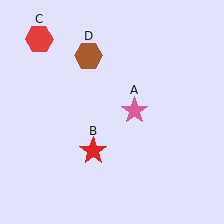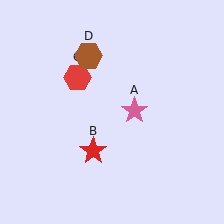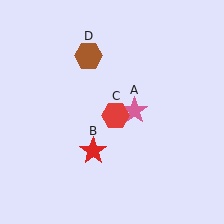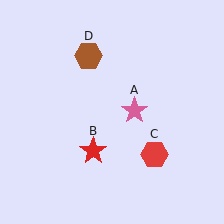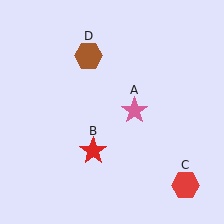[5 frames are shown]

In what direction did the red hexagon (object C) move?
The red hexagon (object C) moved down and to the right.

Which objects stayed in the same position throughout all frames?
Pink star (object A) and red star (object B) and brown hexagon (object D) remained stationary.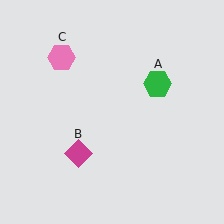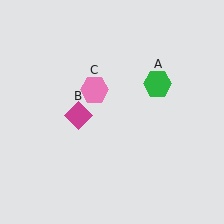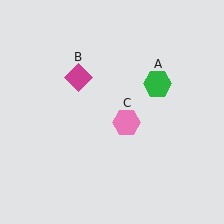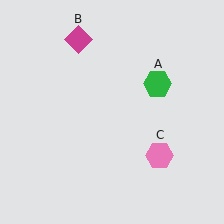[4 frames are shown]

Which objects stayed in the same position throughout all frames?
Green hexagon (object A) remained stationary.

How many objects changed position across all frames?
2 objects changed position: magenta diamond (object B), pink hexagon (object C).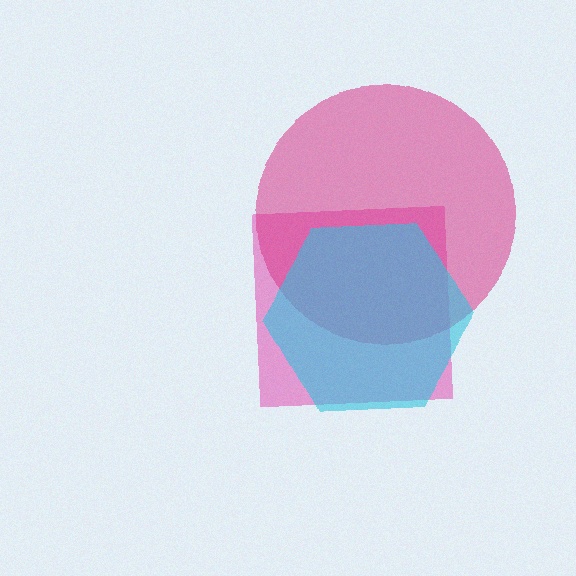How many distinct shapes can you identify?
There are 3 distinct shapes: a pink square, a magenta circle, a cyan hexagon.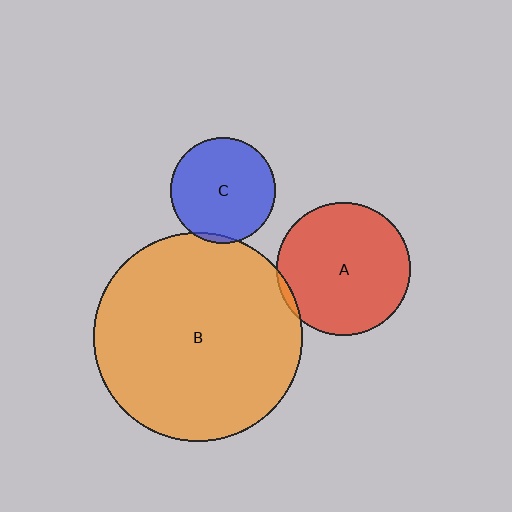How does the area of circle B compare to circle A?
Approximately 2.5 times.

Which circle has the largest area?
Circle B (orange).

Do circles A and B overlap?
Yes.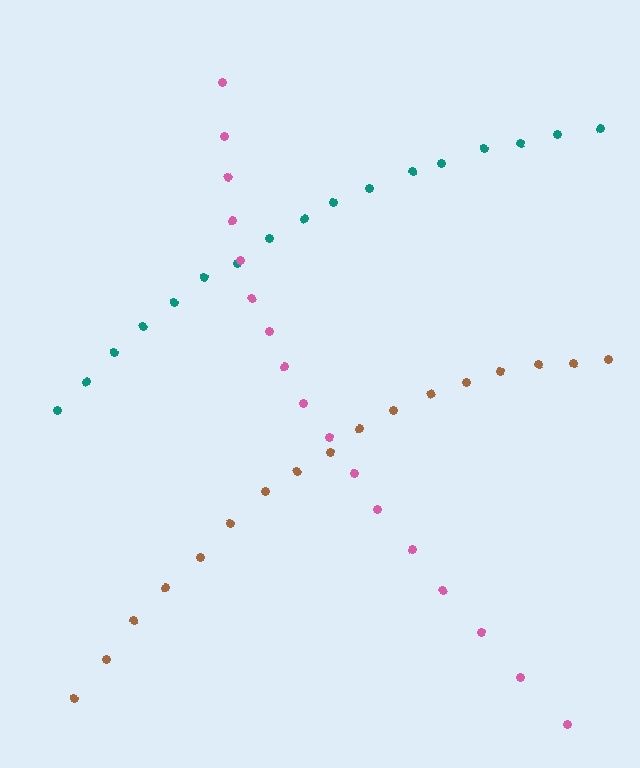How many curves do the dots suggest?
There are 3 distinct paths.